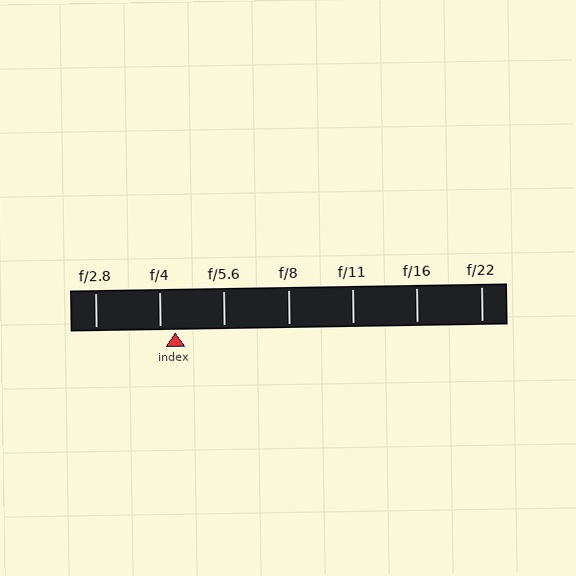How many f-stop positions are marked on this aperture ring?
There are 7 f-stop positions marked.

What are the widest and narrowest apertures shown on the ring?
The widest aperture shown is f/2.8 and the narrowest is f/22.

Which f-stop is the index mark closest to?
The index mark is closest to f/4.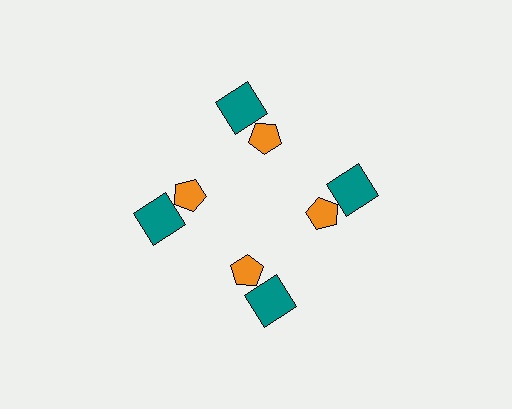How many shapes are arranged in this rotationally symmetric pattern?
There are 8 shapes, arranged in 4 groups of 2.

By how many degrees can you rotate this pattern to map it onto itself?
The pattern maps onto itself every 90 degrees of rotation.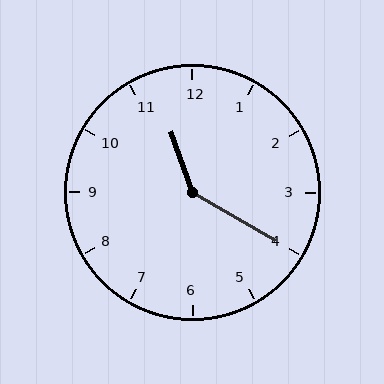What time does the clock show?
11:20.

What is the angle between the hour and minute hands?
Approximately 140 degrees.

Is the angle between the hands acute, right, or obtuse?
It is obtuse.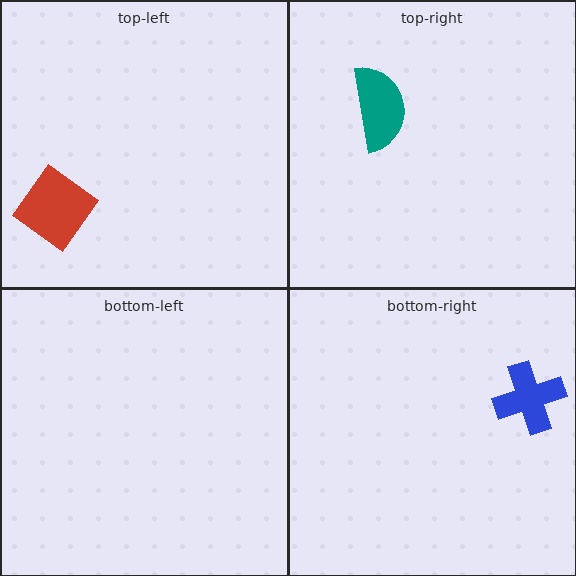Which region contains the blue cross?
The bottom-right region.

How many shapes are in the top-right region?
1.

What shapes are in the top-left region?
The red diamond.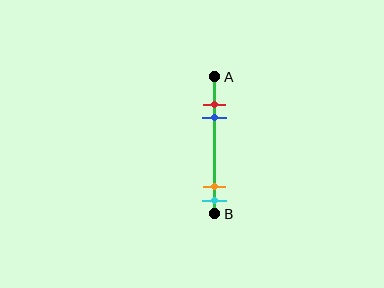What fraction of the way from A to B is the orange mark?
The orange mark is approximately 80% (0.8) of the way from A to B.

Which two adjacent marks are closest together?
The red and blue marks are the closest adjacent pair.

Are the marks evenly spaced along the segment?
No, the marks are not evenly spaced.